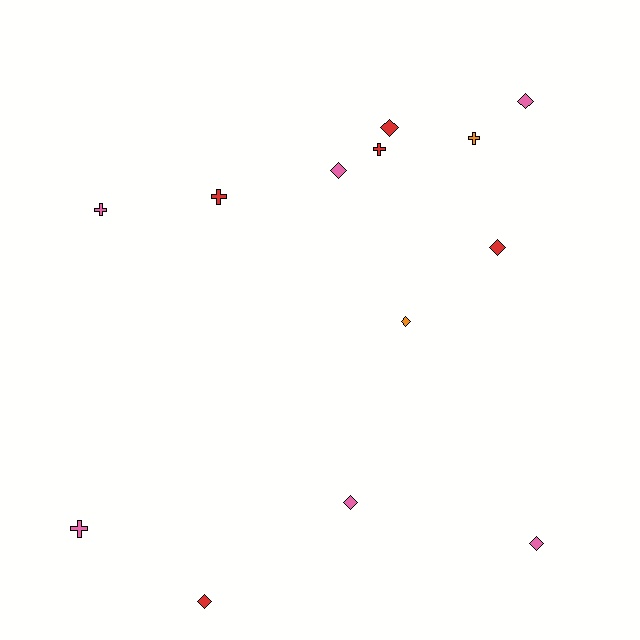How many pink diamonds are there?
There are 4 pink diamonds.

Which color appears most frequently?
Pink, with 6 objects.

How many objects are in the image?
There are 13 objects.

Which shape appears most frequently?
Diamond, with 8 objects.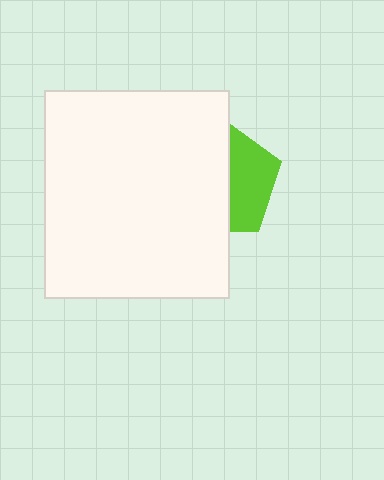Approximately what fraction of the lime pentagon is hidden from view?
Roughly 59% of the lime pentagon is hidden behind the white rectangle.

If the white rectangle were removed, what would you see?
You would see the complete lime pentagon.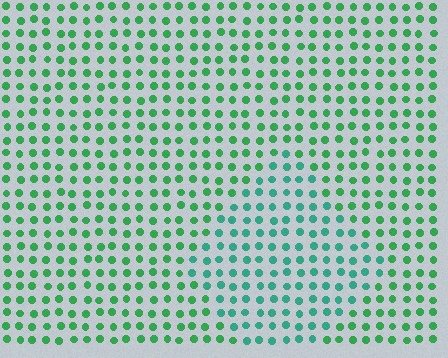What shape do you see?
I see a diamond.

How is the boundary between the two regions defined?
The boundary is defined purely by a slight shift in hue (about 28 degrees). Spacing, size, and orientation are identical on both sides.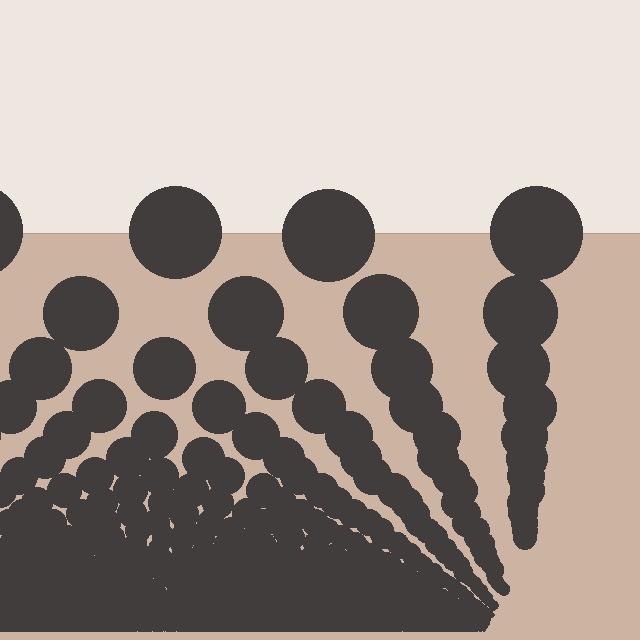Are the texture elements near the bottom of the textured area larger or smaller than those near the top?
Smaller. The gradient is inverted — elements near the bottom are smaller and denser.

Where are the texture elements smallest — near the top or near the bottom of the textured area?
Near the bottom.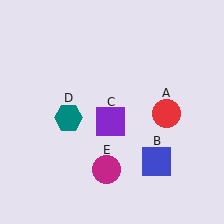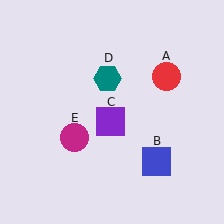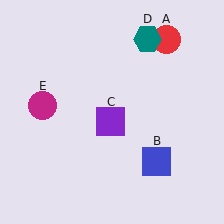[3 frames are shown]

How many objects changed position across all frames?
3 objects changed position: red circle (object A), teal hexagon (object D), magenta circle (object E).